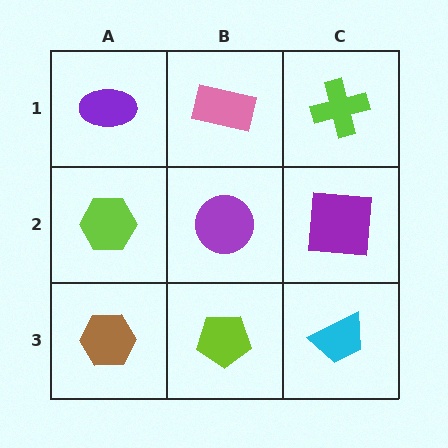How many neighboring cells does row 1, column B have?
3.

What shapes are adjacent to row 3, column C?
A purple square (row 2, column C), a lime pentagon (row 3, column B).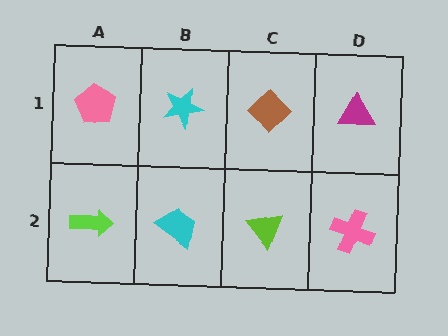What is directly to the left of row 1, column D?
A brown diamond.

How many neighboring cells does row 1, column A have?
2.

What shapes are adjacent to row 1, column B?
A cyan trapezoid (row 2, column B), a pink pentagon (row 1, column A), a brown diamond (row 1, column C).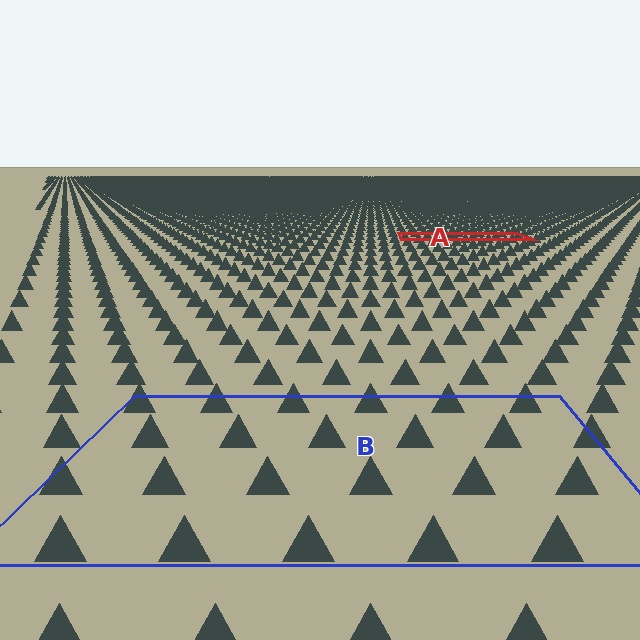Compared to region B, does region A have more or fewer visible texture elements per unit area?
Region A has more texture elements per unit area — they are packed more densely because it is farther away.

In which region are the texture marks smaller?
The texture marks are smaller in region A, because it is farther away.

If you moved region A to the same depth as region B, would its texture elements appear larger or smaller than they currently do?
They would appear larger. At a closer depth, the same texture elements are projected at a bigger on-screen size.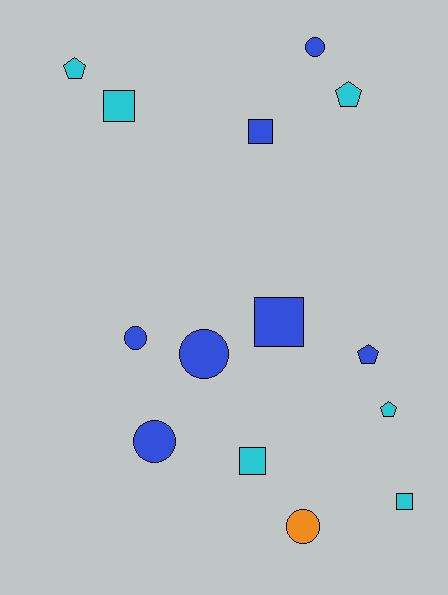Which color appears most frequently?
Blue, with 7 objects.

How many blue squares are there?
There are 2 blue squares.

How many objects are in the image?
There are 14 objects.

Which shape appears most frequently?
Square, with 5 objects.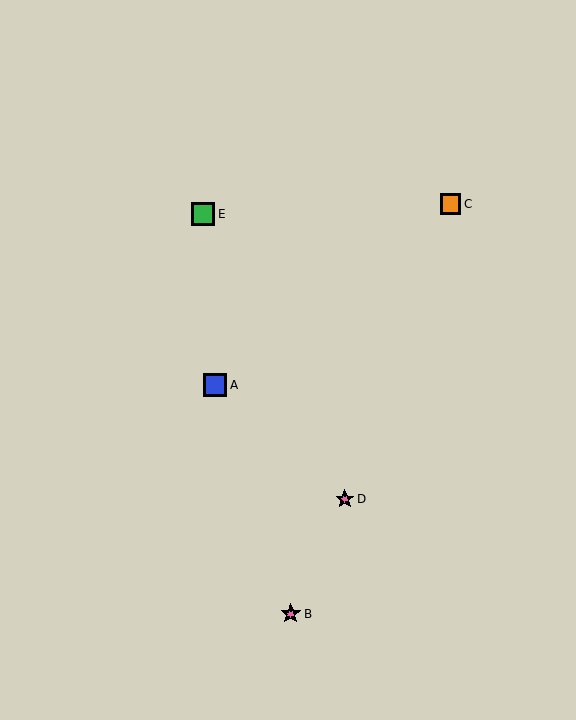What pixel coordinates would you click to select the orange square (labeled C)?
Click at (451, 204) to select the orange square C.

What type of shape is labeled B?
Shape B is a pink star.